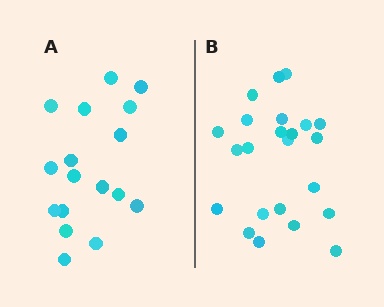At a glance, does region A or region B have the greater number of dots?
Region B (the right region) has more dots.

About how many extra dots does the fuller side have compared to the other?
Region B has about 6 more dots than region A.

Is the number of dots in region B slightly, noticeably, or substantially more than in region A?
Region B has noticeably more, but not dramatically so. The ratio is roughly 1.4 to 1.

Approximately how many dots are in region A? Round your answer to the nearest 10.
About 20 dots. (The exact count is 17, which rounds to 20.)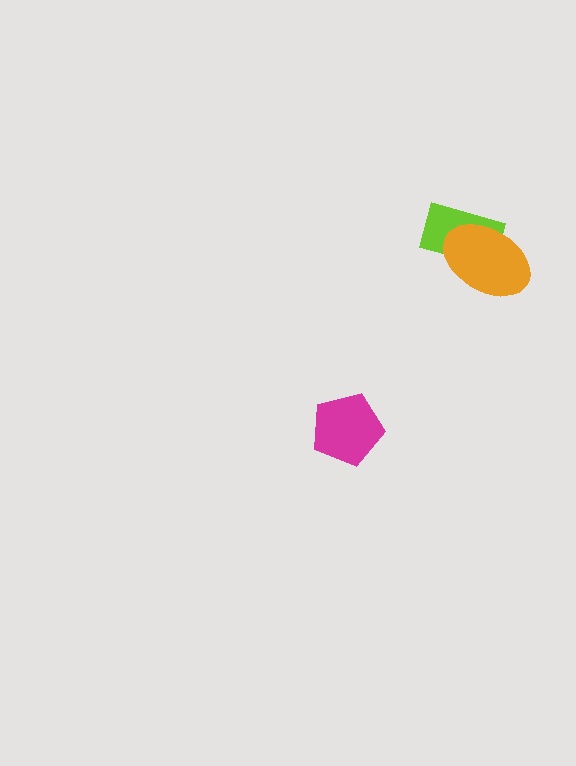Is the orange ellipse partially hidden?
No, no other shape covers it.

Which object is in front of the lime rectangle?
The orange ellipse is in front of the lime rectangle.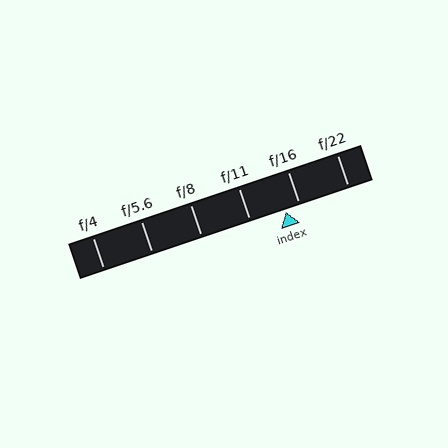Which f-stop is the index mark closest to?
The index mark is closest to f/16.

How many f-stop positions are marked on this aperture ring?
There are 6 f-stop positions marked.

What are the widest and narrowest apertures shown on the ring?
The widest aperture shown is f/4 and the narrowest is f/22.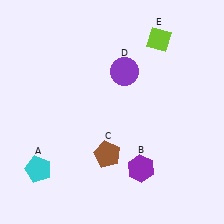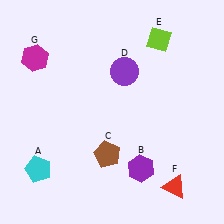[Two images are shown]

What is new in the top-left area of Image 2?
A magenta hexagon (G) was added in the top-left area of Image 2.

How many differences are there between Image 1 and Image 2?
There are 2 differences between the two images.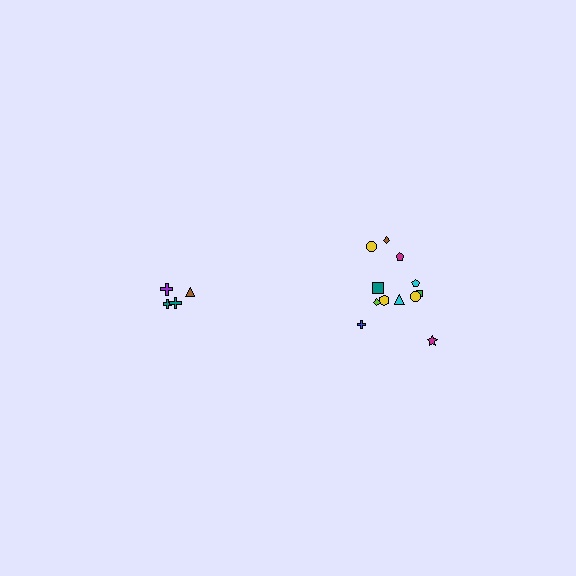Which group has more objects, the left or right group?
The right group.